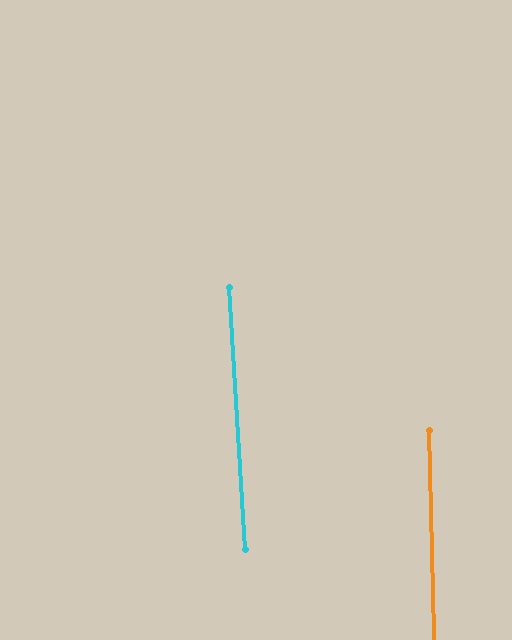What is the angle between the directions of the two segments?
Approximately 2 degrees.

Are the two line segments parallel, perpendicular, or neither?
Parallel — their directions differ by only 1.9°.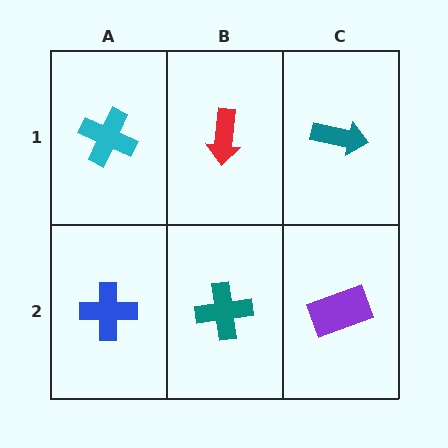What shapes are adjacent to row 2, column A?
A cyan cross (row 1, column A), a teal cross (row 2, column B).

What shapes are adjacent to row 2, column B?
A red arrow (row 1, column B), a blue cross (row 2, column A), a purple rectangle (row 2, column C).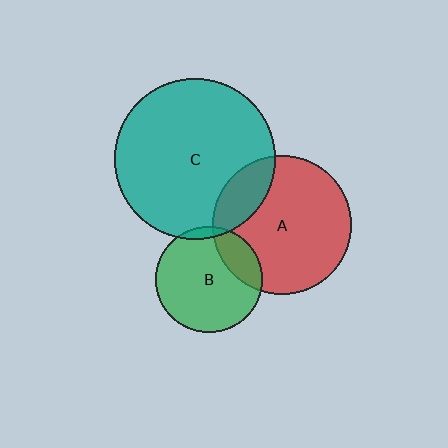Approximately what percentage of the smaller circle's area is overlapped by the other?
Approximately 20%.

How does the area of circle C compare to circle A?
Approximately 1.3 times.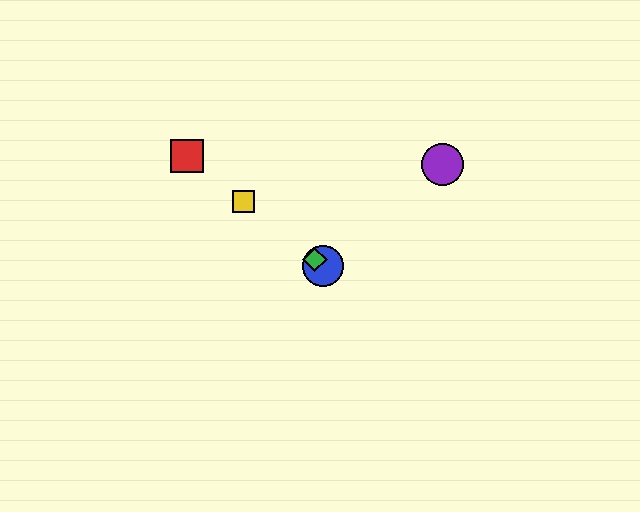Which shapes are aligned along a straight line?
The red square, the blue circle, the green diamond, the yellow square are aligned along a straight line.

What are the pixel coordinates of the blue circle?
The blue circle is at (323, 266).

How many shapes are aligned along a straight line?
4 shapes (the red square, the blue circle, the green diamond, the yellow square) are aligned along a straight line.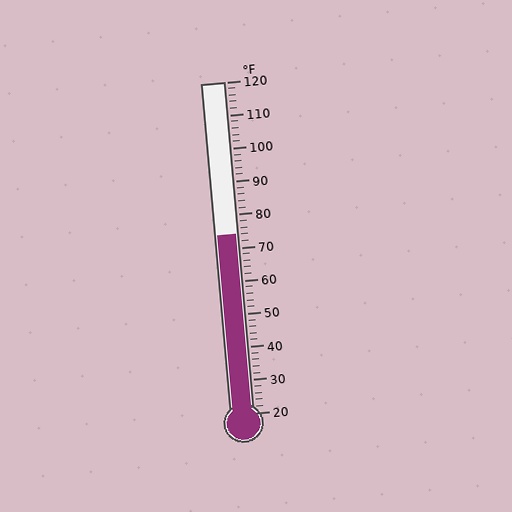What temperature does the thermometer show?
The thermometer shows approximately 74°F.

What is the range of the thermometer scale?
The thermometer scale ranges from 20°F to 120°F.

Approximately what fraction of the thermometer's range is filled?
The thermometer is filled to approximately 55% of its range.